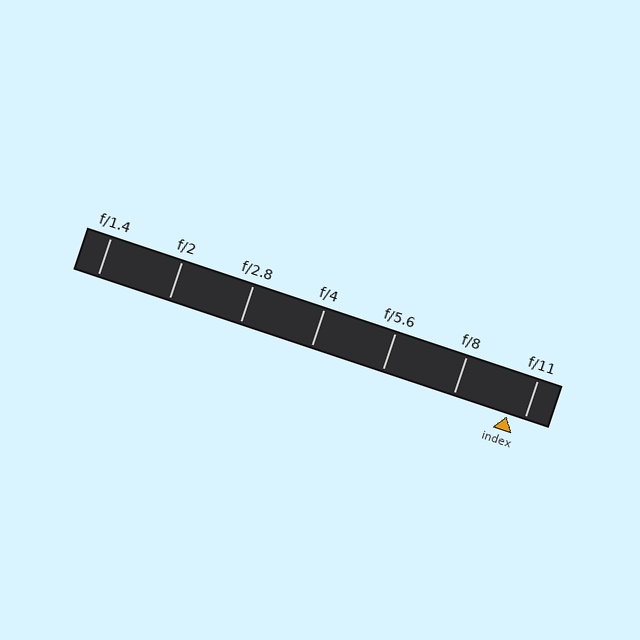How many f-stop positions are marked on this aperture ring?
There are 7 f-stop positions marked.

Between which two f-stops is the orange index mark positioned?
The index mark is between f/8 and f/11.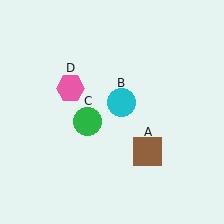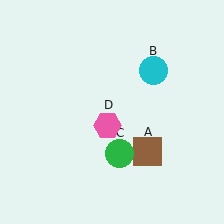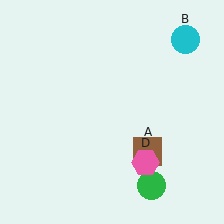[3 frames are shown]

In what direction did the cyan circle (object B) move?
The cyan circle (object B) moved up and to the right.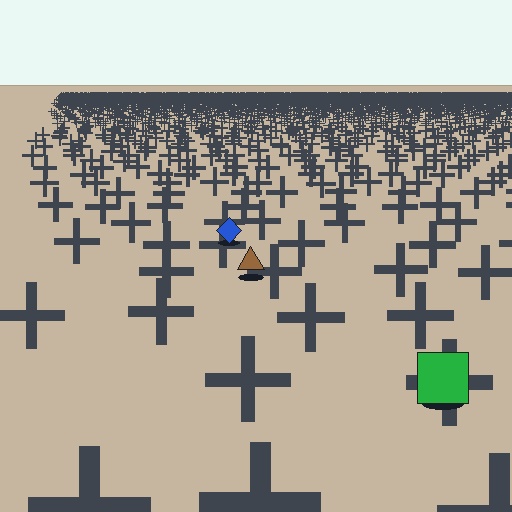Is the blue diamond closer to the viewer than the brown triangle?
No. The brown triangle is closer — you can tell from the texture gradient: the ground texture is coarser near it.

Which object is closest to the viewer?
The green square is closest. The texture marks near it are larger and more spread out.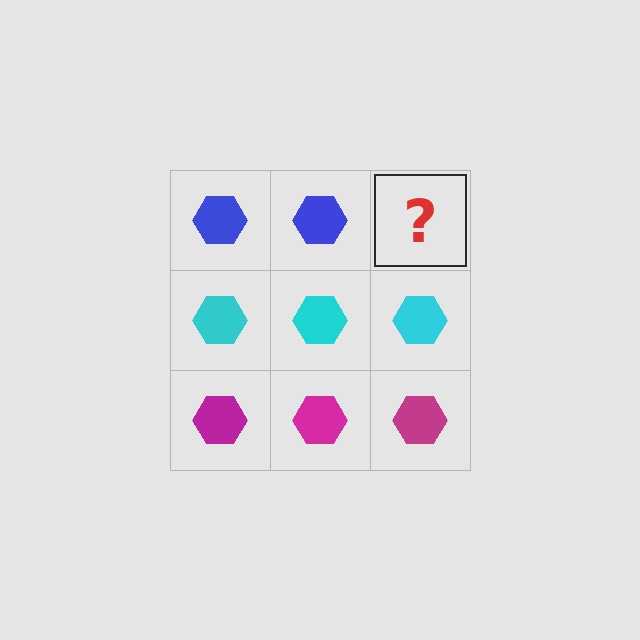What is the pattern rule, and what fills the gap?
The rule is that each row has a consistent color. The gap should be filled with a blue hexagon.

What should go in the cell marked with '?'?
The missing cell should contain a blue hexagon.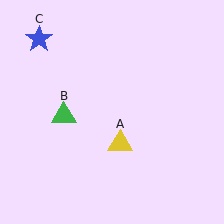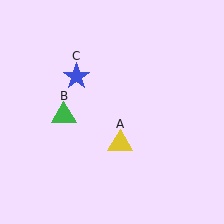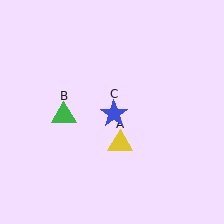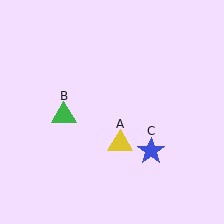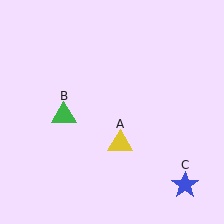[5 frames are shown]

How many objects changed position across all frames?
1 object changed position: blue star (object C).